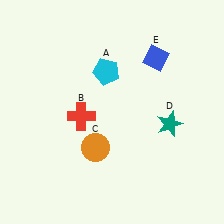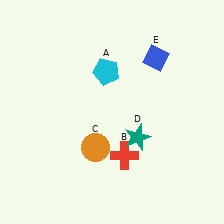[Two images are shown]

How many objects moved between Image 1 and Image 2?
2 objects moved between the two images.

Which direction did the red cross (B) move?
The red cross (B) moved right.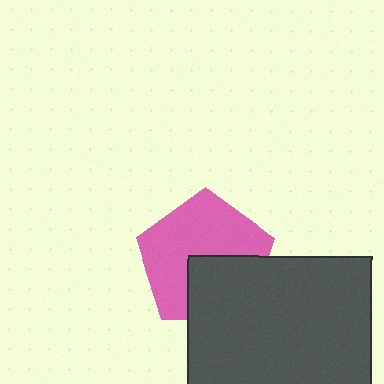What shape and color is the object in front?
The object in front is a dark gray square.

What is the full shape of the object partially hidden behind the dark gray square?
The partially hidden object is a pink pentagon.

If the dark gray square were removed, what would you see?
You would see the complete pink pentagon.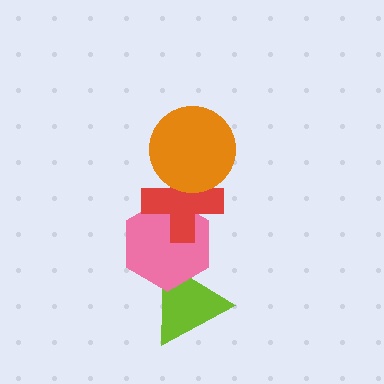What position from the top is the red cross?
The red cross is 2nd from the top.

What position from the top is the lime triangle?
The lime triangle is 4th from the top.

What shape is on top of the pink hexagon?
The red cross is on top of the pink hexagon.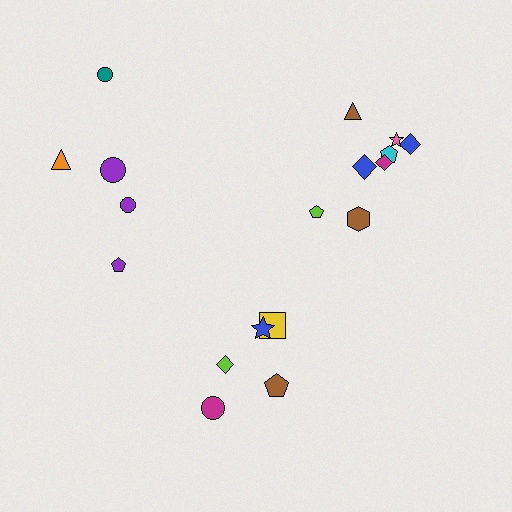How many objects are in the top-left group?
There are 5 objects.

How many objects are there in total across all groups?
There are 18 objects.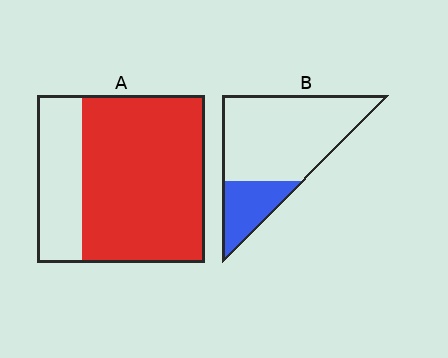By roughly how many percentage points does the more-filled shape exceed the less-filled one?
By roughly 50 percentage points (A over B).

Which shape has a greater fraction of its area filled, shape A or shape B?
Shape A.